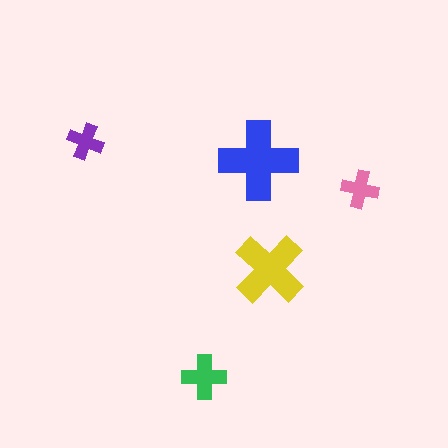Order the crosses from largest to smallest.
the blue one, the yellow one, the green one, the pink one, the purple one.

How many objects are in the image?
There are 5 objects in the image.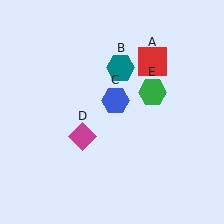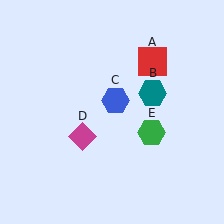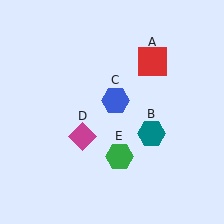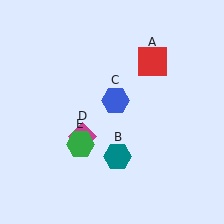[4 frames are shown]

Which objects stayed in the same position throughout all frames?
Red square (object A) and blue hexagon (object C) and magenta diamond (object D) remained stationary.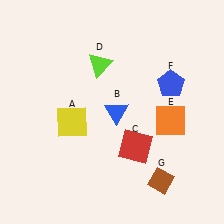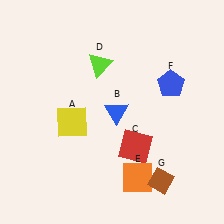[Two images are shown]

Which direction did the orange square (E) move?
The orange square (E) moved down.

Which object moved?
The orange square (E) moved down.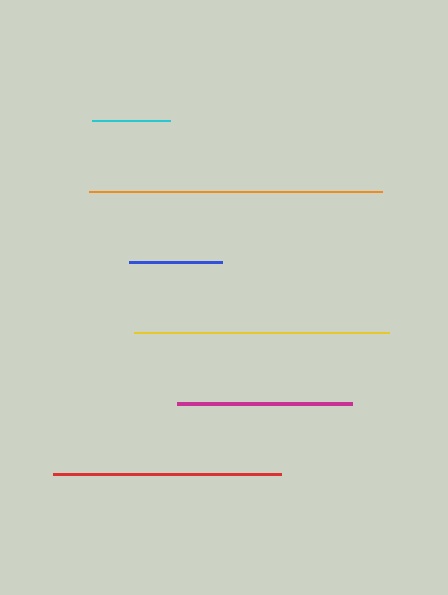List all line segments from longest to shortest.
From longest to shortest: orange, yellow, red, magenta, blue, cyan.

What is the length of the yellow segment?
The yellow segment is approximately 256 pixels long.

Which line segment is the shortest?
The cyan line is the shortest at approximately 78 pixels.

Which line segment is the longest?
The orange line is the longest at approximately 293 pixels.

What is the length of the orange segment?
The orange segment is approximately 293 pixels long.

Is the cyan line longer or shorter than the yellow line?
The yellow line is longer than the cyan line.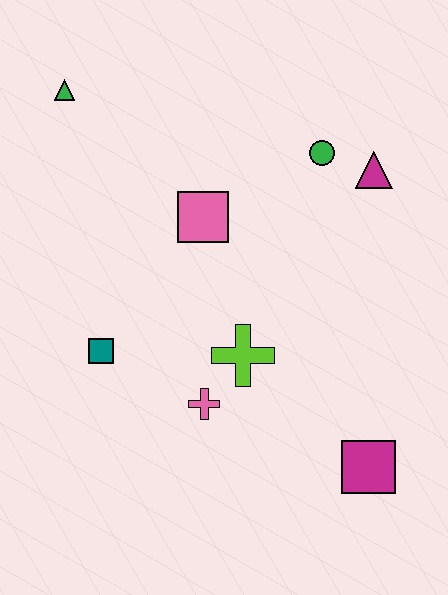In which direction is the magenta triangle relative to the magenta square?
The magenta triangle is above the magenta square.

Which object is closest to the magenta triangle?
The green circle is closest to the magenta triangle.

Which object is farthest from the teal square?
The magenta triangle is farthest from the teal square.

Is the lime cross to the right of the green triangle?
Yes